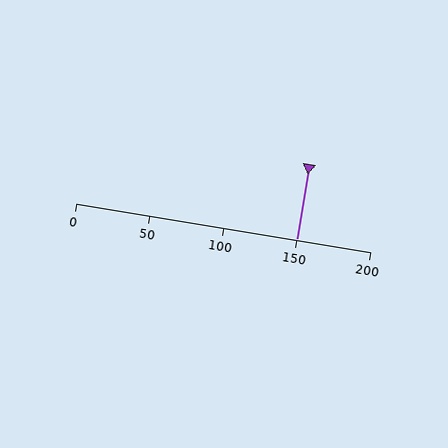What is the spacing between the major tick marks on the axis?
The major ticks are spaced 50 apart.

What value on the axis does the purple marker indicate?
The marker indicates approximately 150.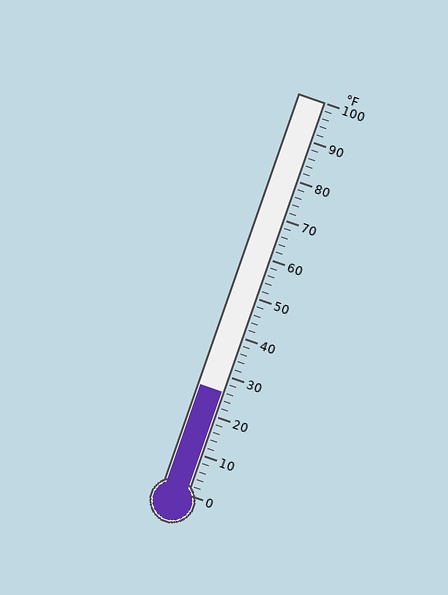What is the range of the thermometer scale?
The thermometer scale ranges from 0°F to 100°F.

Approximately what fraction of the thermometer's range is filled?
The thermometer is filled to approximately 25% of its range.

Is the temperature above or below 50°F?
The temperature is below 50°F.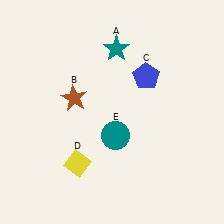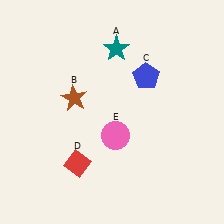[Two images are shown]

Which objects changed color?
D changed from yellow to red. E changed from teal to pink.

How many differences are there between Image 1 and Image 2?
There are 2 differences between the two images.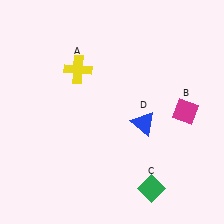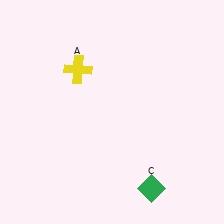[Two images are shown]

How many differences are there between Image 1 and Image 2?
There are 2 differences between the two images.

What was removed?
The blue triangle (D), the magenta diamond (B) were removed in Image 2.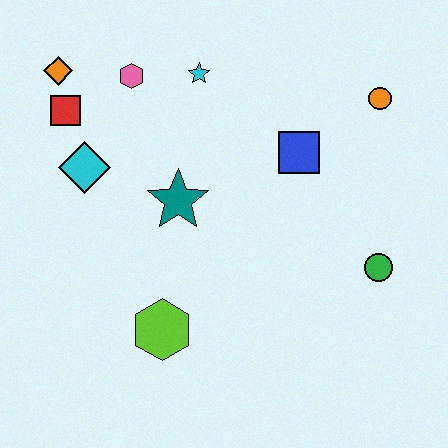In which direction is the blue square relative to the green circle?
The blue square is above the green circle.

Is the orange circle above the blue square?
Yes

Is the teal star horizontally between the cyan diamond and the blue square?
Yes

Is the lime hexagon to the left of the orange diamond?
No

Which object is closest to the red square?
The orange diamond is closest to the red square.